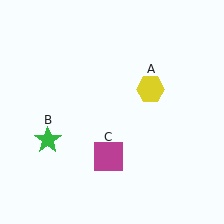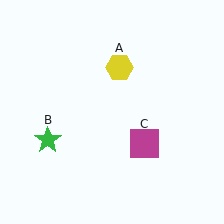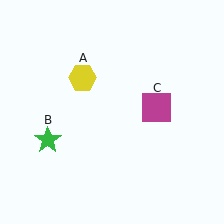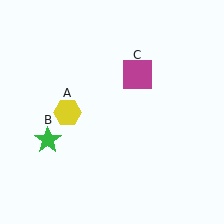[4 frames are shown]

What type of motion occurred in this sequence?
The yellow hexagon (object A), magenta square (object C) rotated counterclockwise around the center of the scene.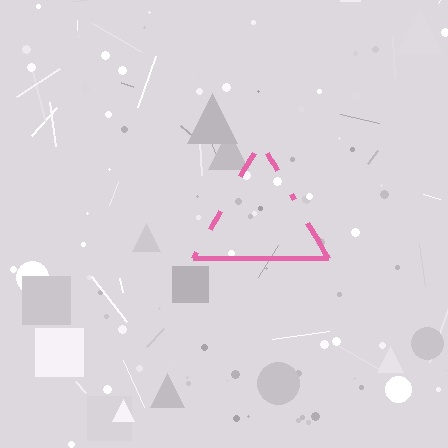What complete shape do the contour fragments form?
The contour fragments form a triangle.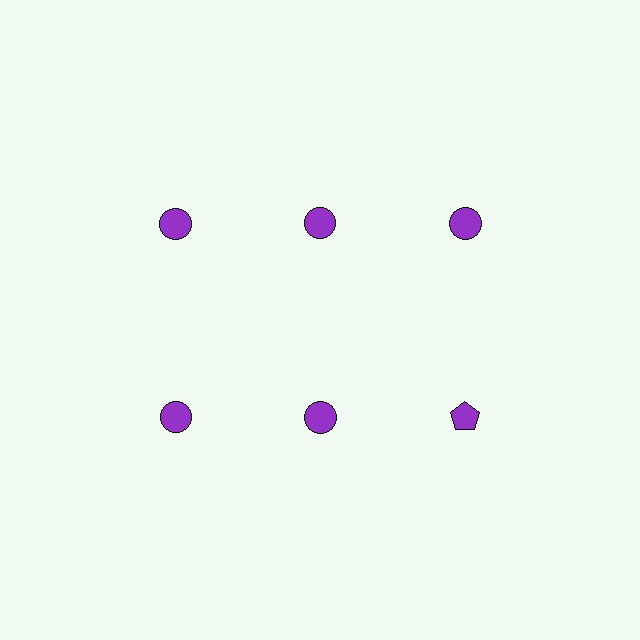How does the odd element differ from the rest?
It has a different shape: pentagon instead of circle.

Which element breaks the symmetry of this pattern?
The purple pentagon in the second row, center column breaks the symmetry. All other shapes are purple circles.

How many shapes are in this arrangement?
There are 6 shapes arranged in a grid pattern.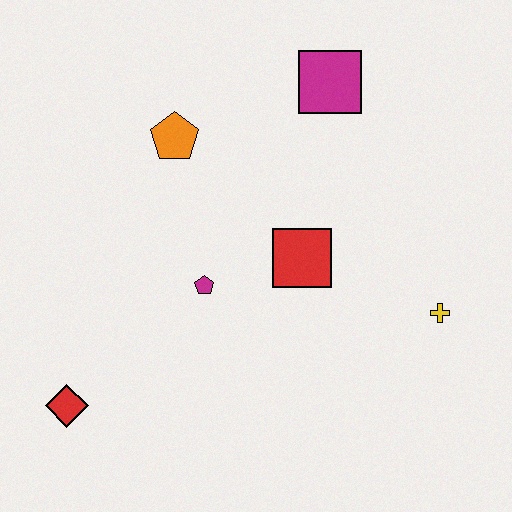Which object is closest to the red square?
The magenta pentagon is closest to the red square.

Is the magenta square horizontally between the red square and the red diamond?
No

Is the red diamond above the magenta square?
No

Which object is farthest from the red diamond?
The magenta square is farthest from the red diamond.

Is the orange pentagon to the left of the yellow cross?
Yes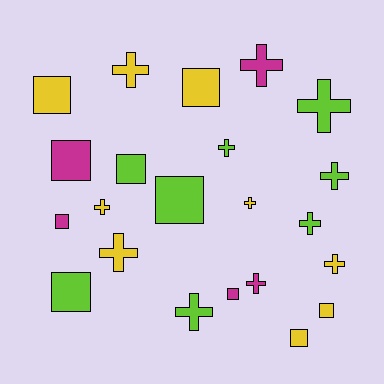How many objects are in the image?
There are 22 objects.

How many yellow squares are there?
There are 4 yellow squares.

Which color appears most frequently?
Yellow, with 9 objects.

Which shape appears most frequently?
Cross, with 12 objects.